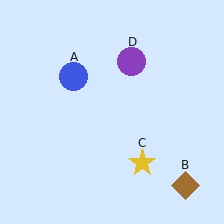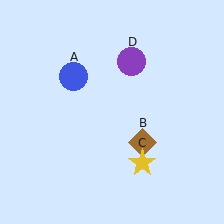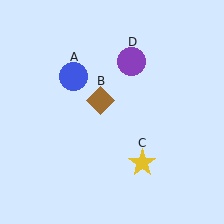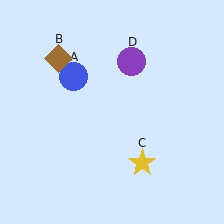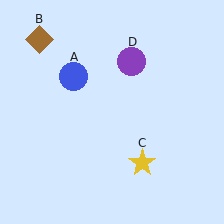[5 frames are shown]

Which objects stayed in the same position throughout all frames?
Blue circle (object A) and yellow star (object C) and purple circle (object D) remained stationary.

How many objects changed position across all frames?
1 object changed position: brown diamond (object B).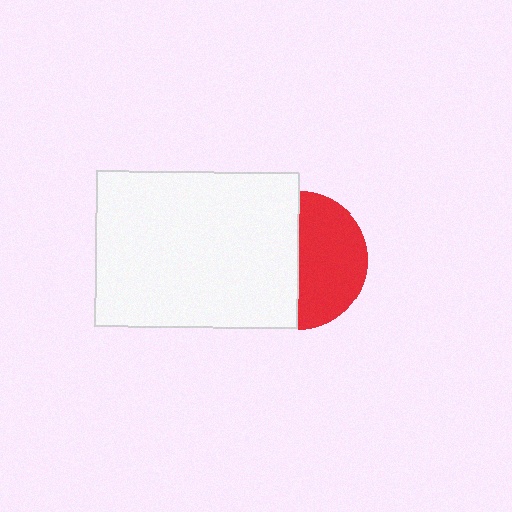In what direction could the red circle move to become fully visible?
The red circle could move right. That would shift it out from behind the white rectangle entirely.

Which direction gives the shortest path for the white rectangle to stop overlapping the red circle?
Moving left gives the shortest separation.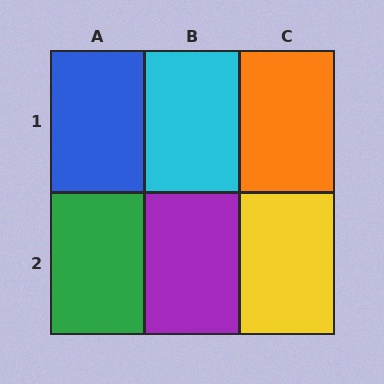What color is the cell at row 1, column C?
Orange.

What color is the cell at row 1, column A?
Blue.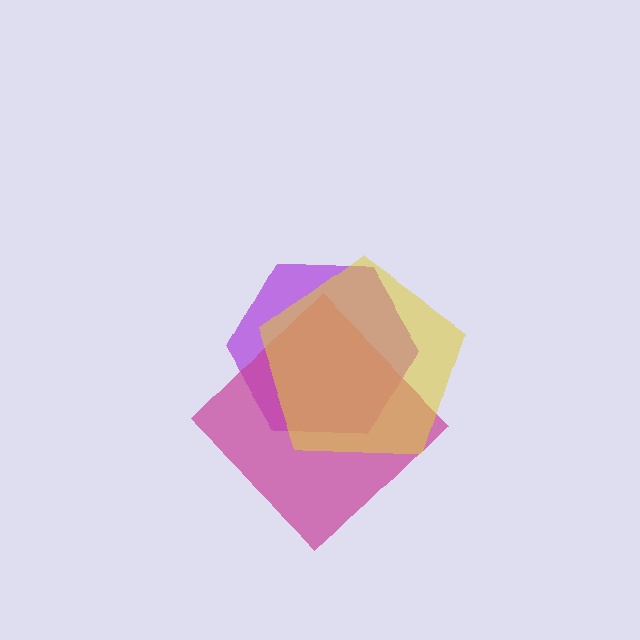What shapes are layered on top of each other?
The layered shapes are: a purple hexagon, a magenta diamond, a yellow pentagon.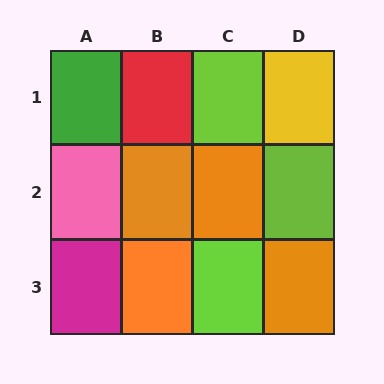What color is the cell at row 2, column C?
Orange.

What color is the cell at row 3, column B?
Orange.